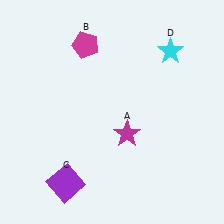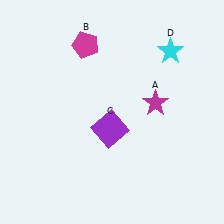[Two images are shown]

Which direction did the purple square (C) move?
The purple square (C) moved up.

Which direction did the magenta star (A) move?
The magenta star (A) moved up.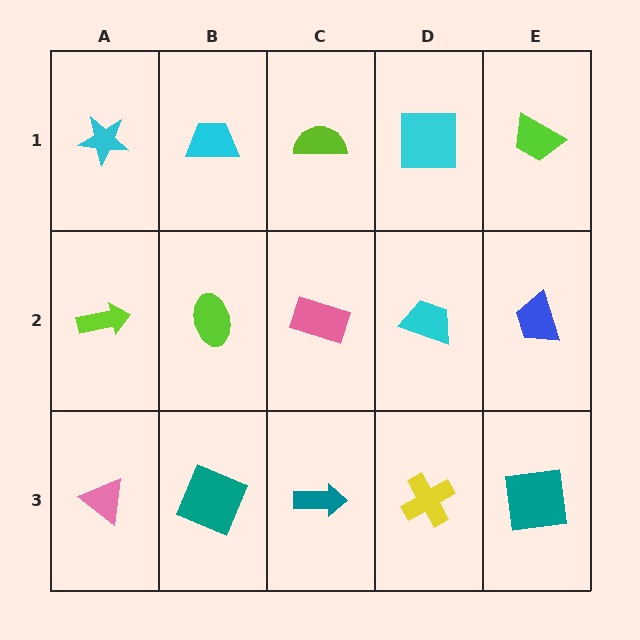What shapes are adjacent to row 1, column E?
A blue trapezoid (row 2, column E), a cyan square (row 1, column D).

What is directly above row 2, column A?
A cyan star.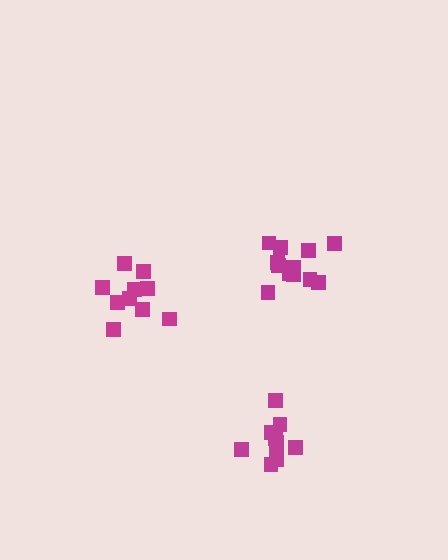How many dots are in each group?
Group 1: 10 dots, Group 2: 12 dots, Group 3: 10 dots (32 total).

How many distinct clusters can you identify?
There are 3 distinct clusters.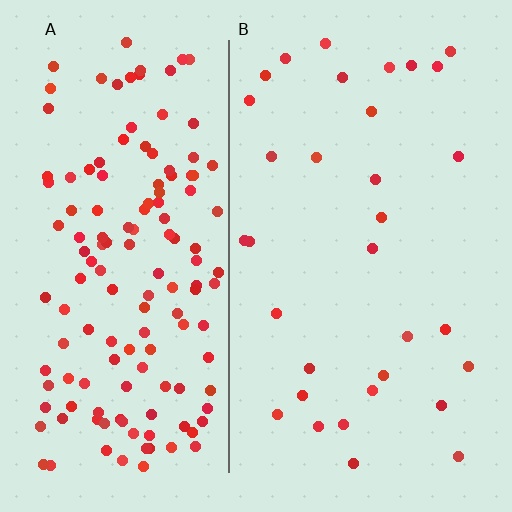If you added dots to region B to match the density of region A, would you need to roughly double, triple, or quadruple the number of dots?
Approximately quadruple.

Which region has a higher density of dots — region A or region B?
A (the left).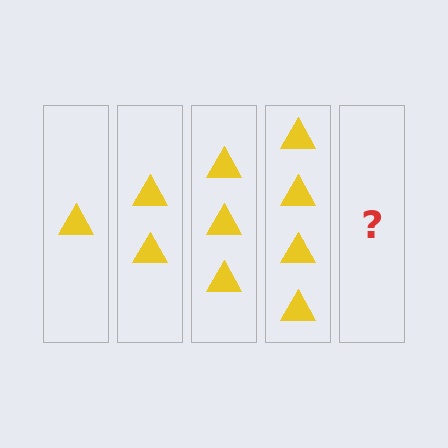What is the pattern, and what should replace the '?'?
The pattern is that each step adds one more triangle. The '?' should be 5 triangles.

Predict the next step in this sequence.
The next step is 5 triangles.